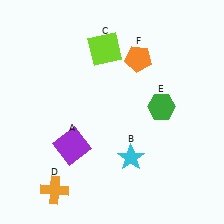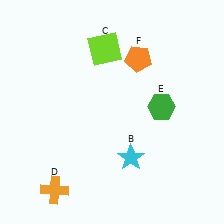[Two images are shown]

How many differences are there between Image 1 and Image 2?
There is 1 difference between the two images.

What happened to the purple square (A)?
The purple square (A) was removed in Image 2. It was in the bottom-left area of Image 1.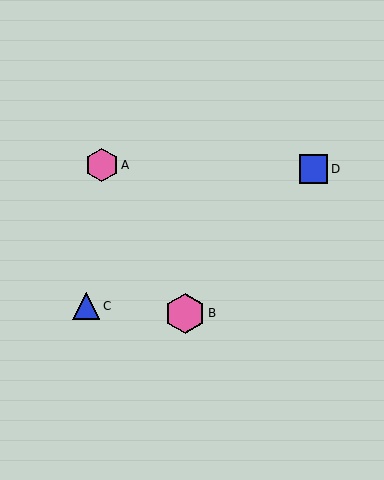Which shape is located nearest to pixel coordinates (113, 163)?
The pink hexagon (labeled A) at (102, 165) is nearest to that location.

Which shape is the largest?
The pink hexagon (labeled B) is the largest.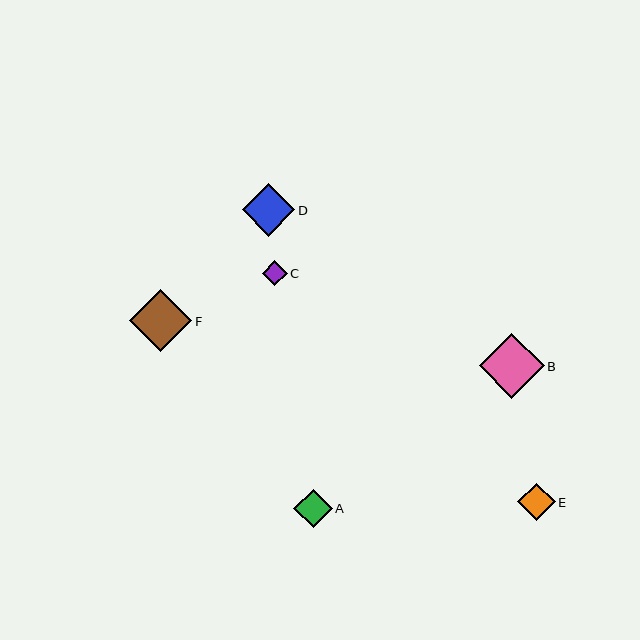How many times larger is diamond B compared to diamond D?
Diamond B is approximately 1.2 times the size of diamond D.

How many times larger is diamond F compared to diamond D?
Diamond F is approximately 1.2 times the size of diamond D.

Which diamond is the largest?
Diamond B is the largest with a size of approximately 65 pixels.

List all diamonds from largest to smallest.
From largest to smallest: B, F, D, A, E, C.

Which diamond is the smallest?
Diamond C is the smallest with a size of approximately 25 pixels.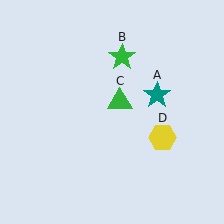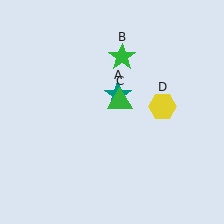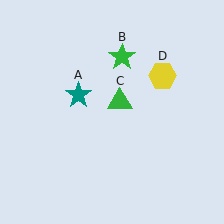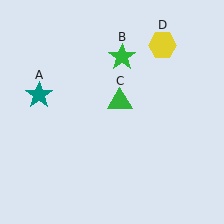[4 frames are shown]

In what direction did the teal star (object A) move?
The teal star (object A) moved left.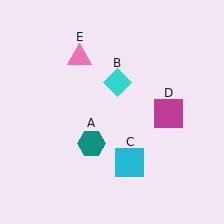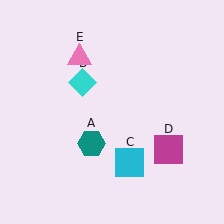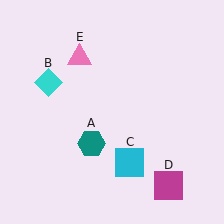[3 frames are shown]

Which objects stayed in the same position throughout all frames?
Teal hexagon (object A) and cyan square (object C) and pink triangle (object E) remained stationary.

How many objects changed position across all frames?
2 objects changed position: cyan diamond (object B), magenta square (object D).